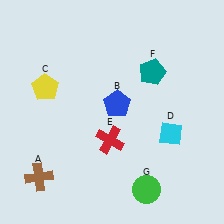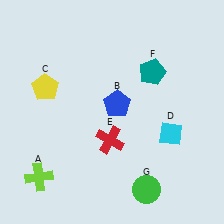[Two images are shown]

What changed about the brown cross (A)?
In Image 1, A is brown. In Image 2, it changed to lime.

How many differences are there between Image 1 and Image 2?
There is 1 difference between the two images.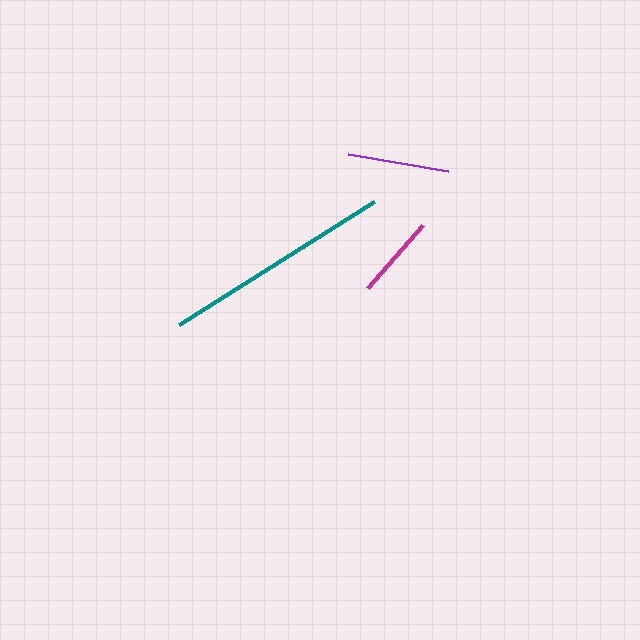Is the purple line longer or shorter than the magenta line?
The purple line is longer than the magenta line.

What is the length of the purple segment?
The purple segment is approximately 102 pixels long.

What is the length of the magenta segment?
The magenta segment is approximately 84 pixels long.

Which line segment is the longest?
The teal line is the longest at approximately 230 pixels.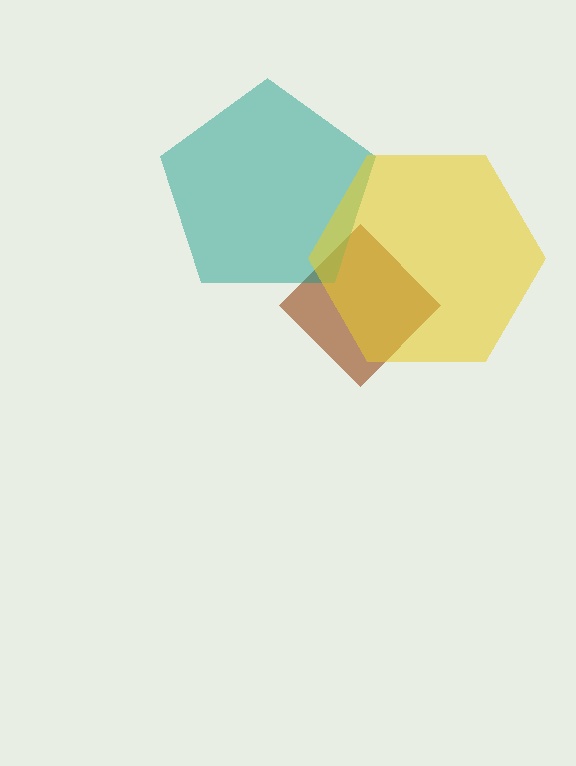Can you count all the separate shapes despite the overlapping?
Yes, there are 3 separate shapes.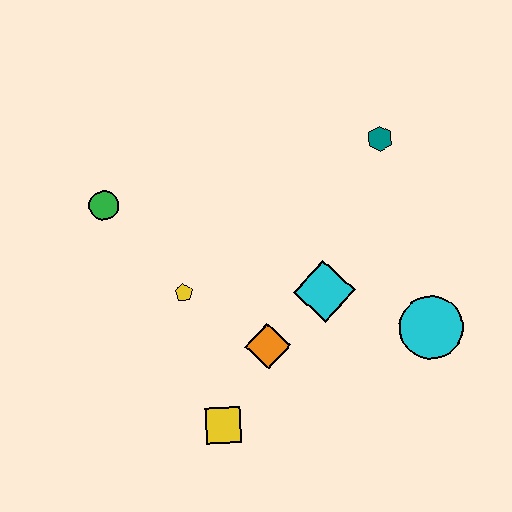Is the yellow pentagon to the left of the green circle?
No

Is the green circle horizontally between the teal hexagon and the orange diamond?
No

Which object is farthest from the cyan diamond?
The green circle is farthest from the cyan diamond.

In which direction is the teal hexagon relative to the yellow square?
The teal hexagon is above the yellow square.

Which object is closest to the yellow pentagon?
The orange diamond is closest to the yellow pentagon.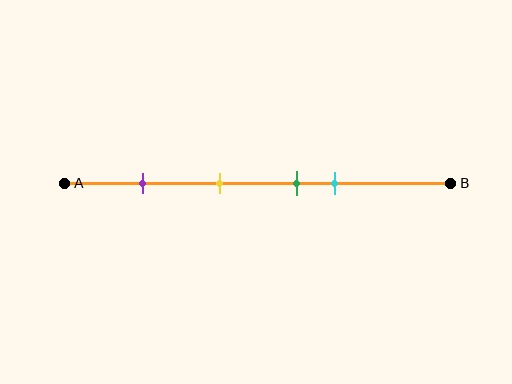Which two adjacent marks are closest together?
The green and cyan marks are the closest adjacent pair.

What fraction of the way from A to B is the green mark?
The green mark is approximately 60% (0.6) of the way from A to B.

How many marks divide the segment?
There are 4 marks dividing the segment.